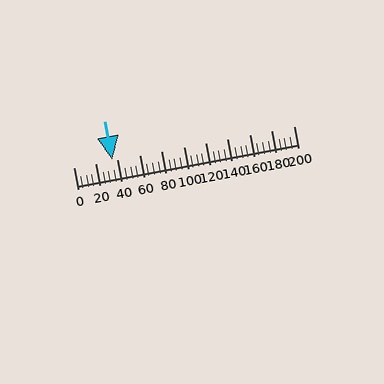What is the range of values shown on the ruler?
The ruler shows values from 0 to 200.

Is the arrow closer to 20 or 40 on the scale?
The arrow is closer to 40.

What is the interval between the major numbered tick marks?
The major tick marks are spaced 20 units apart.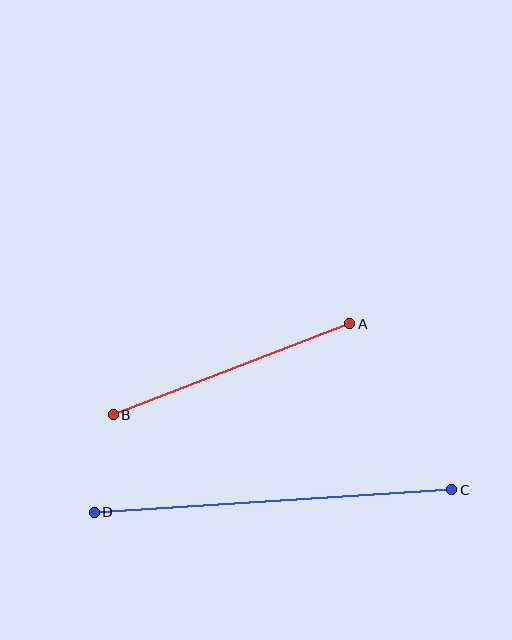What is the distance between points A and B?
The distance is approximately 254 pixels.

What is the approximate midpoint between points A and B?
The midpoint is at approximately (232, 369) pixels.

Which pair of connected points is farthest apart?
Points C and D are farthest apart.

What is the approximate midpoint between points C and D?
The midpoint is at approximately (273, 501) pixels.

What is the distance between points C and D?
The distance is approximately 358 pixels.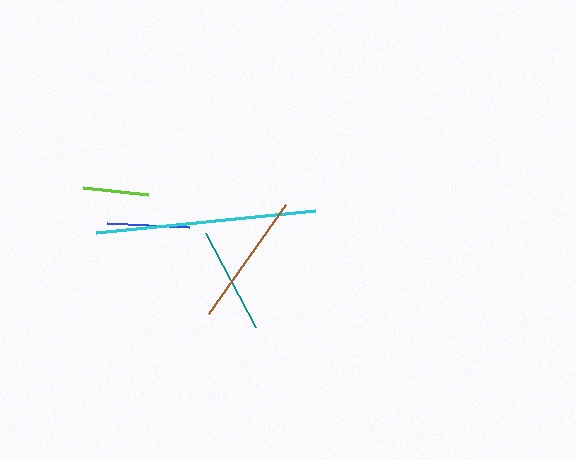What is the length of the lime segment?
The lime segment is approximately 66 pixels long.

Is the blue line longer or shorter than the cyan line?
The cyan line is longer than the blue line.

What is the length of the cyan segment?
The cyan segment is approximately 220 pixels long.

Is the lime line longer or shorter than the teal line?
The teal line is longer than the lime line.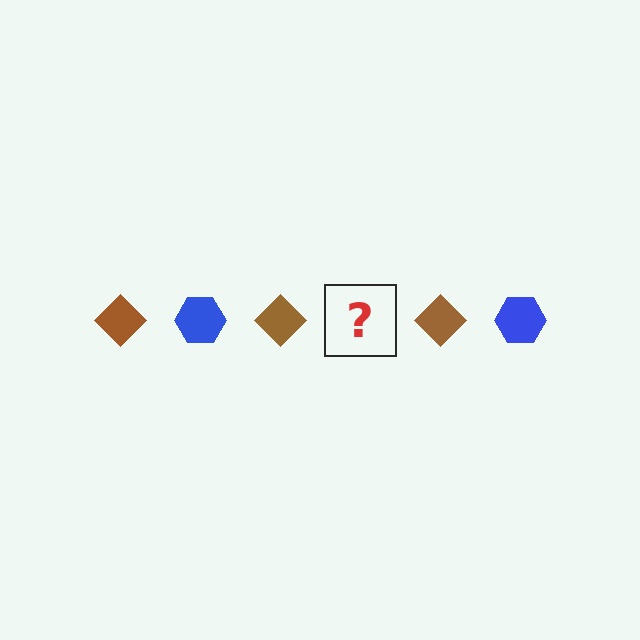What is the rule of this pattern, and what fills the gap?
The rule is that the pattern alternates between brown diamond and blue hexagon. The gap should be filled with a blue hexagon.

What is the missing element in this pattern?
The missing element is a blue hexagon.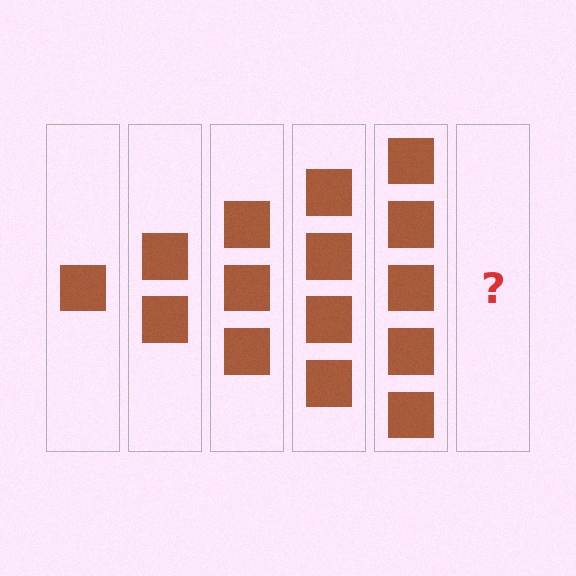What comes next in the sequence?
The next element should be 6 squares.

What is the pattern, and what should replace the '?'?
The pattern is that each step adds one more square. The '?' should be 6 squares.